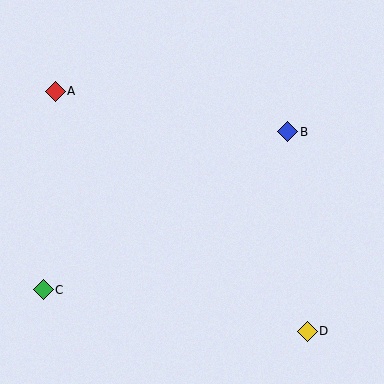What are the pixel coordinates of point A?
Point A is at (55, 91).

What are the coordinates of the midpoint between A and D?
The midpoint between A and D is at (181, 211).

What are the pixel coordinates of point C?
Point C is at (43, 290).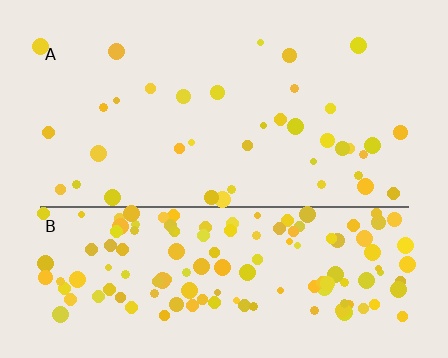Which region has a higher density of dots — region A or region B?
B (the bottom).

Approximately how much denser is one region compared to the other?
Approximately 4.1× — region B over region A.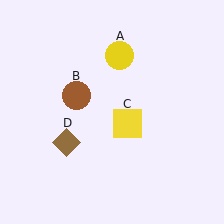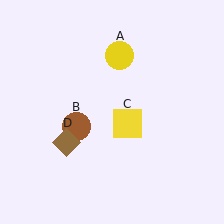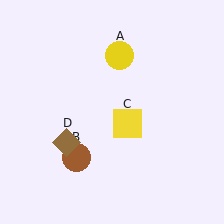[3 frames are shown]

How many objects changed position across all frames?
1 object changed position: brown circle (object B).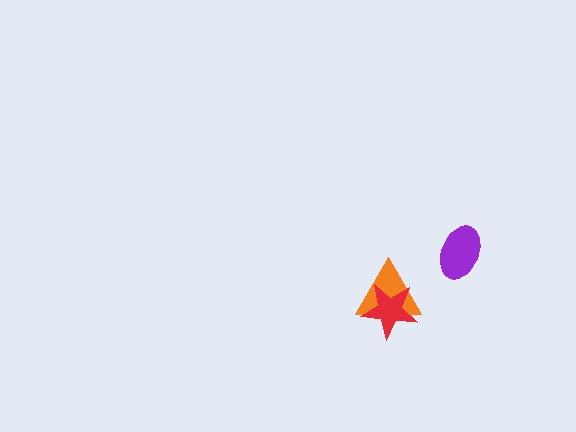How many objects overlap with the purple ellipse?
0 objects overlap with the purple ellipse.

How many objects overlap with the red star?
1 object overlaps with the red star.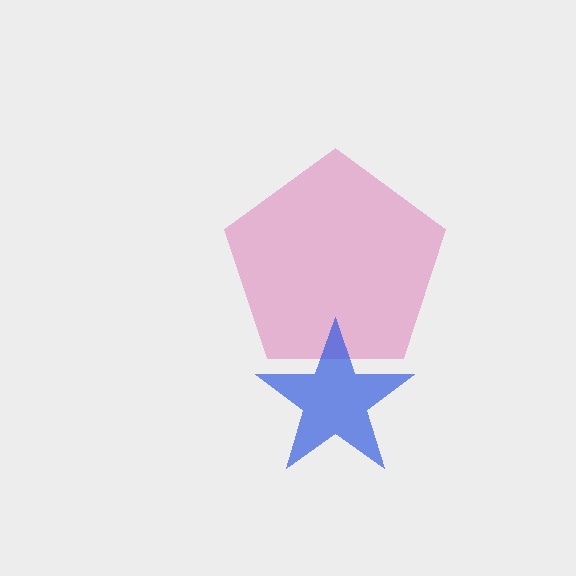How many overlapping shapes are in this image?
There are 2 overlapping shapes in the image.